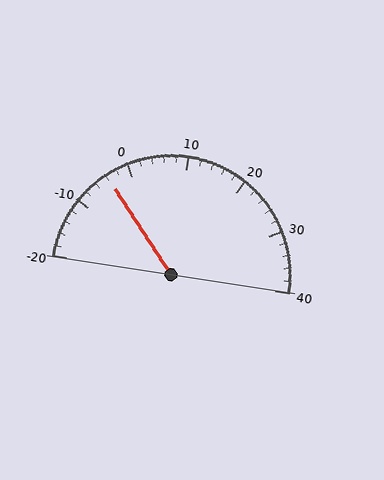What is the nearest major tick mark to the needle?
The nearest major tick mark is 0.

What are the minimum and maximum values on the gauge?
The gauge ranges from -20 to 40.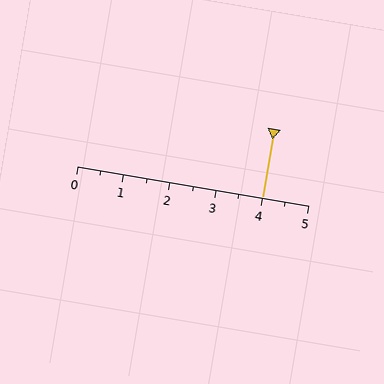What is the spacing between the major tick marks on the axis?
The major ticks are spaced 1 apart.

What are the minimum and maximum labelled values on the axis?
The axis runs from 0 to 5.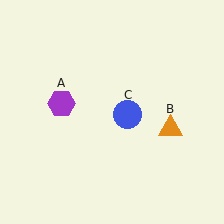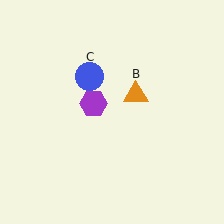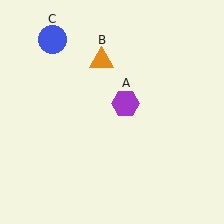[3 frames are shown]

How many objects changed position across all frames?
3 objects changed position: purple hexagon (object A), orange triangle (object B), blue circle (object C).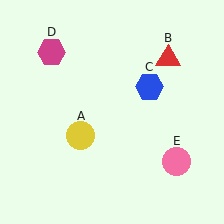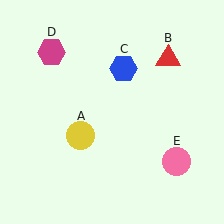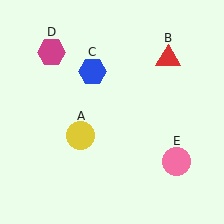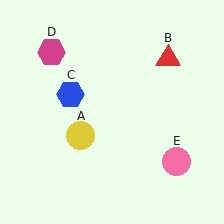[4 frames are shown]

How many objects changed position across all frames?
1 object changed position: blue hexagon (object C).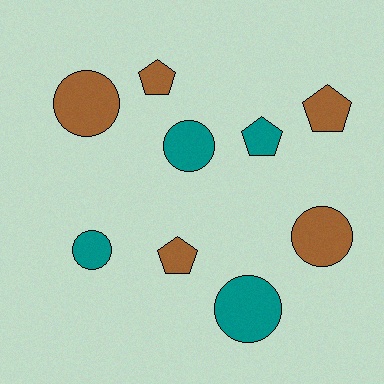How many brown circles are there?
There are 2 brown circles.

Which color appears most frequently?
Brown, with 5 objects.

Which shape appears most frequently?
Circle, with 5 objects.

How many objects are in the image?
There are 9 objects.